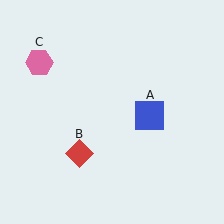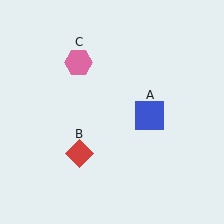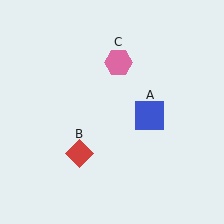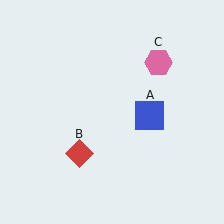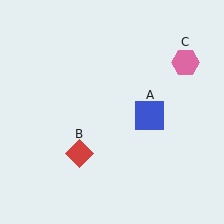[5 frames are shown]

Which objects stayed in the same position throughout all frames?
Blue square (object A) and red diamond (object B) remained stationary.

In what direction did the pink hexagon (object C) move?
The pink hexagon (object C) moved right.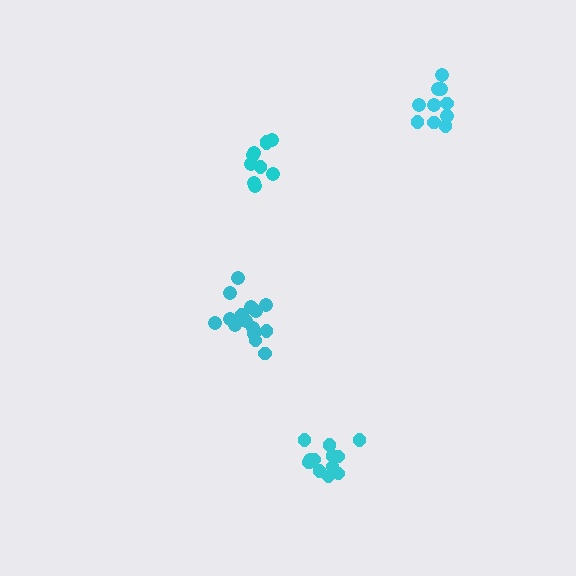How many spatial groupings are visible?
There are 4 spatial groupings.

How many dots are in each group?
Group 1: 13 dots, Group 2: 15 dots, Group 3: 10 dots, Group 4: 10 dots (48 total).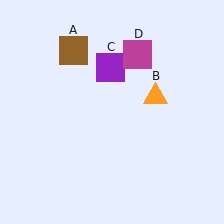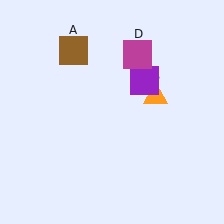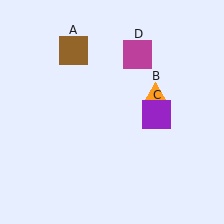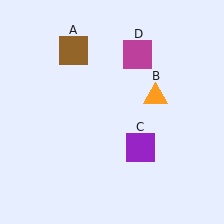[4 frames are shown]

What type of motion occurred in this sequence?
The purple square (object C) rotated clockwise around the center of the scene.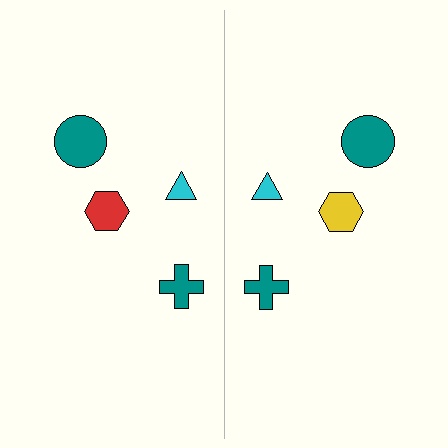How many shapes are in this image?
There are 8 shapes in this image.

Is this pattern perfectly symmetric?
No, the pattern is not perfectly symmetric. The yellow hexagon on the right side breaks the symmetry — its mirror counterpart is red.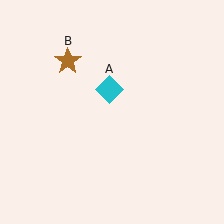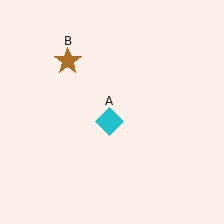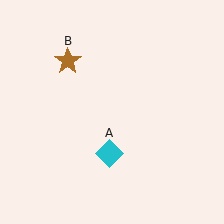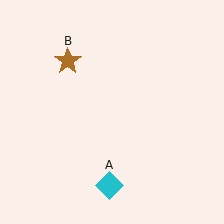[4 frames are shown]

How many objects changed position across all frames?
1 object changed position: cyan diamond (object A).